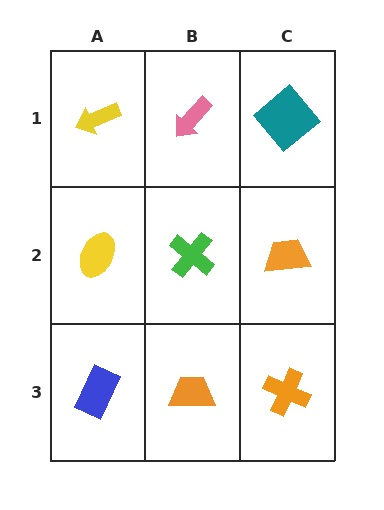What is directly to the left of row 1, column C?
A pink arrow.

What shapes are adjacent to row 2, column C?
A teal diamond (row 1, column C), an orange cross (row 3, column C), a green cross (row 2, column B).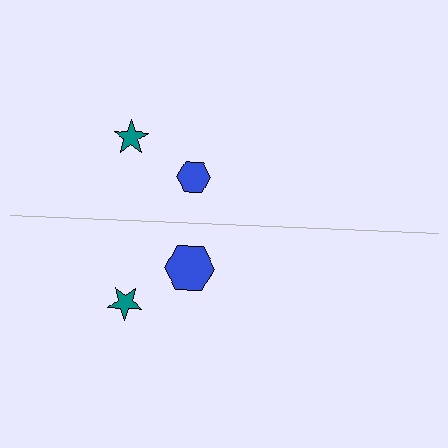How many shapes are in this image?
There are 4 shapes in this image.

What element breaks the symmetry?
The blue hexagon on the bottom side has a different size than its mirror counterpart.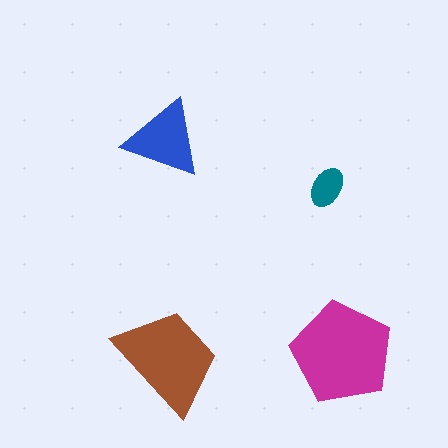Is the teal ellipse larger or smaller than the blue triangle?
Smaller.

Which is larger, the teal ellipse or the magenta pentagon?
The magenta pentagon.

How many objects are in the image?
There are 4 objects in the image.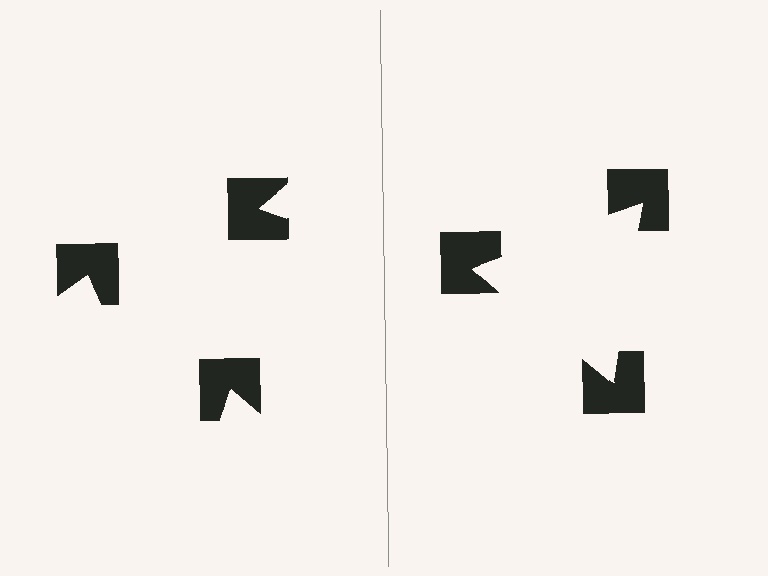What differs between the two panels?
The notched squares are positioned identically on both sides; only the wedge orientations differ. On the right they align to a triangle; on the left they are misaligned.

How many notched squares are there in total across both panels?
6 — 3 on each side.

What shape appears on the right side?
An illusory triangle.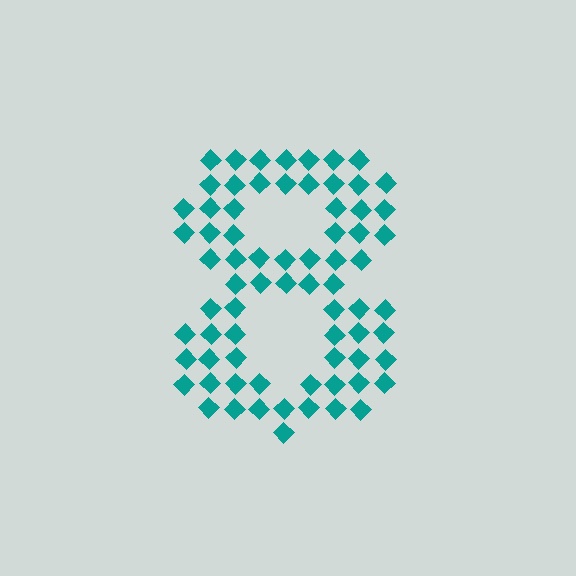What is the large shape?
The large shape is the digit 8.